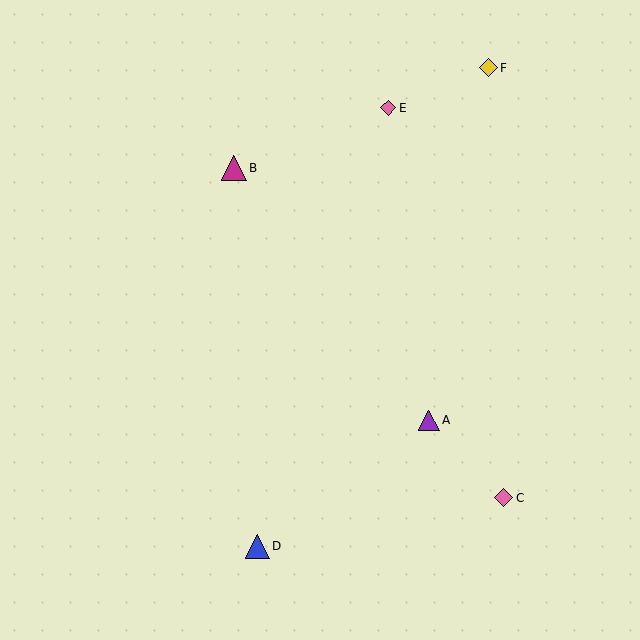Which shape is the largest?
The magenta triangle (labeled B) is the largest.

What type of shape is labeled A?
Shape A is a purple triangle.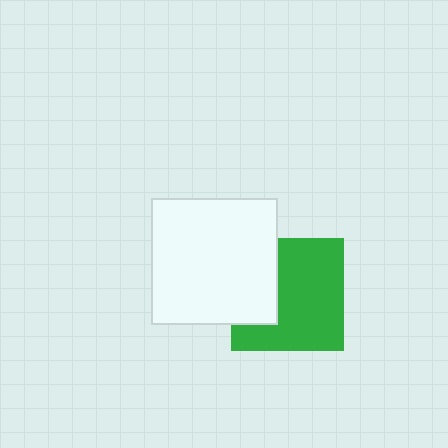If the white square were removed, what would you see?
You would see the complete green square.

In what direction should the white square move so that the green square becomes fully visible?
The white square should move left. That is the shortest direction to clear the overlap and leave the green square fully visible.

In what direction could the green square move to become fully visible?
The green square could move right. That would shift it out from behind the white square entirely.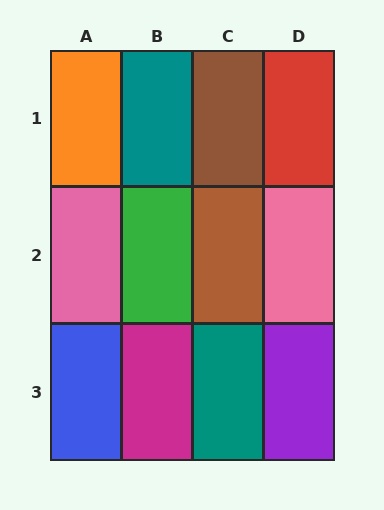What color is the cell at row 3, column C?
Teal.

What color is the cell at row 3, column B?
Magenta.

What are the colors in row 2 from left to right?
Pink, green, brown, pink.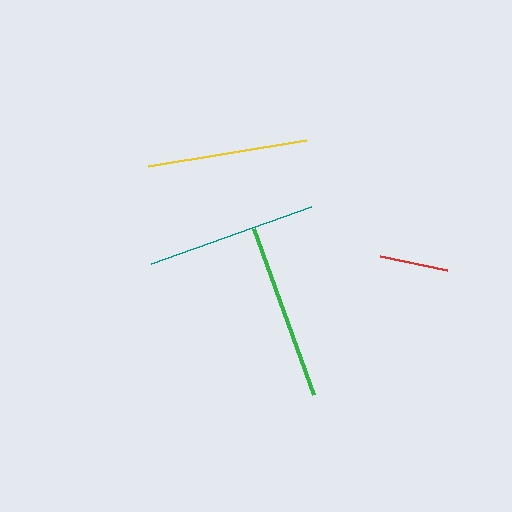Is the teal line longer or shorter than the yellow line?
The teal line is longer than the yellow line.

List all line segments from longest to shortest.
From longest to shortest: green, teal, yellow, red.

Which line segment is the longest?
The green line is the longest at approximately 176 pixels.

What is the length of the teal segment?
The teal segment is approximately 170 pixels long.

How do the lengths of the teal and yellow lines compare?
The teal and yellow lines are approximately the same length.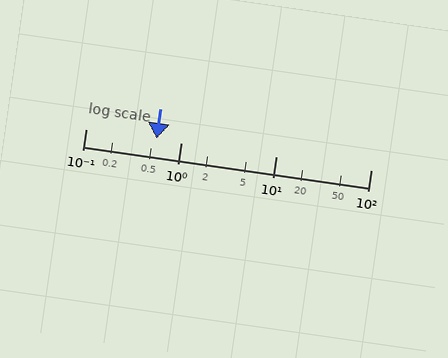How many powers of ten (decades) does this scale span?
The scale spans 3 decades, from 0.1 to 100.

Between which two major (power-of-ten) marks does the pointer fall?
The pointer is between 0.1 and 1.